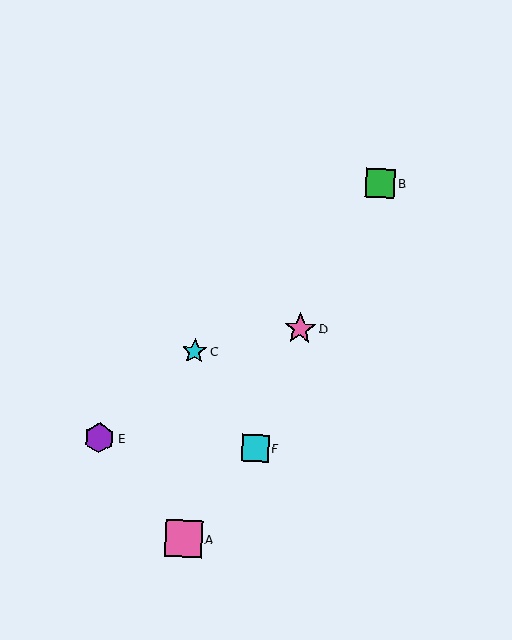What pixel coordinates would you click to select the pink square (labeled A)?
Click at (183, 539) to select the pink square A.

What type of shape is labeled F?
Shape F is a cyan square.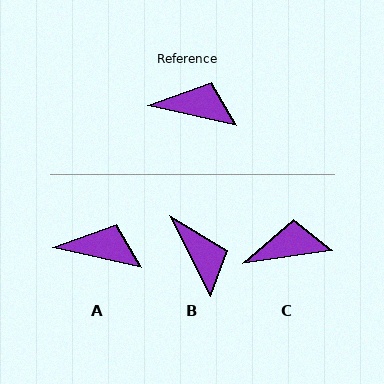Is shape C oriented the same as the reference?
No, it is off by about 21 degrees.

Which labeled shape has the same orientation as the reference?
A.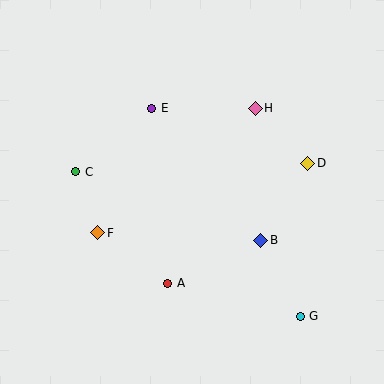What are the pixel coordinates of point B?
Point B is at (261, 240).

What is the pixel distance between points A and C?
The distance between A and C is 144 pixels.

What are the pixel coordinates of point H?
Point H is at (255, 108).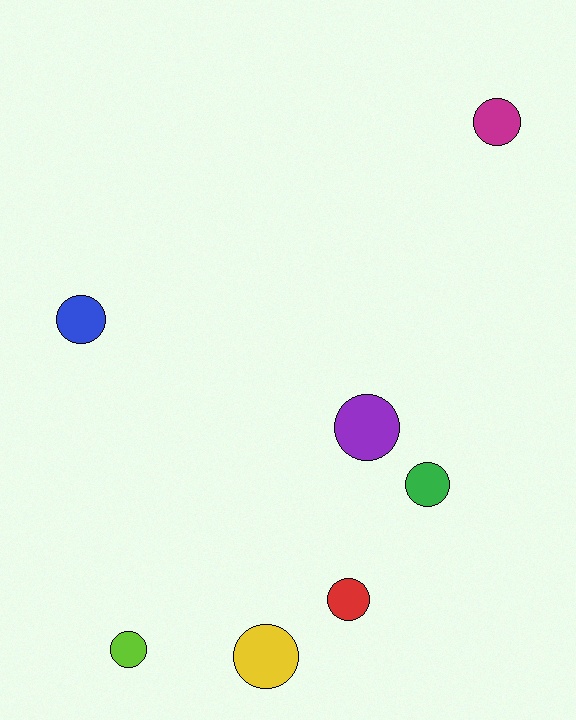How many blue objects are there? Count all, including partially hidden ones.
There is 1 blue object.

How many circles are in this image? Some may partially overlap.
There are 7 circles.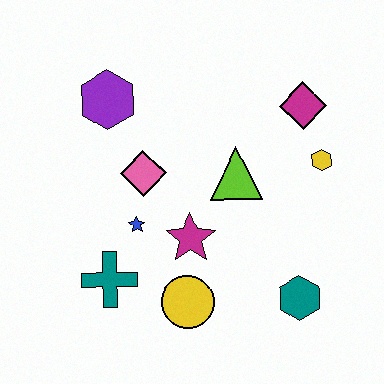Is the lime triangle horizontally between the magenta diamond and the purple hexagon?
Yes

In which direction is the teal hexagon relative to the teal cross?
The teal hexagon is to the right of the teal cross.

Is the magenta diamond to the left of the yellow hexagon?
Yes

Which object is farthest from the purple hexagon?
The teal hexagon is farthest from the purple hexagon.